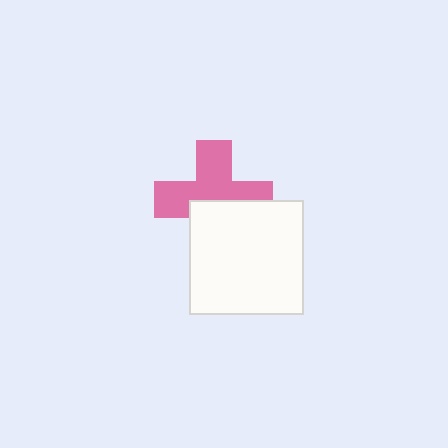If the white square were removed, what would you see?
You would see the complete pink cross.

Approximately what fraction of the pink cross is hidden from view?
Roughly 41% of the pink cross is hidden behind the white square.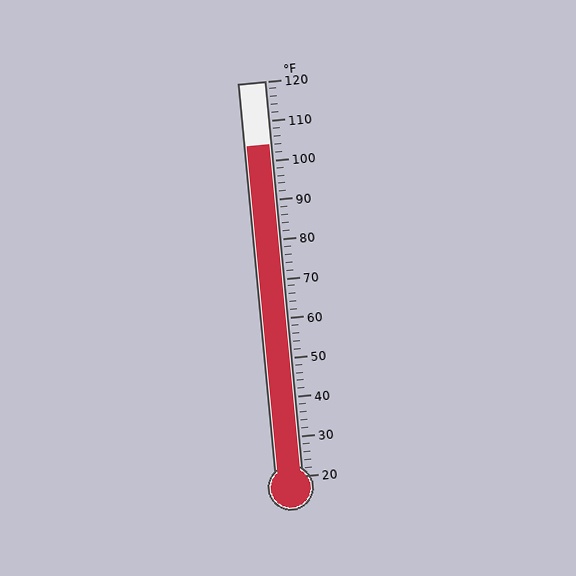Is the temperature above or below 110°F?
The temperature is below 110°F.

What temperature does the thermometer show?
The thermometer shows approximately 104°F.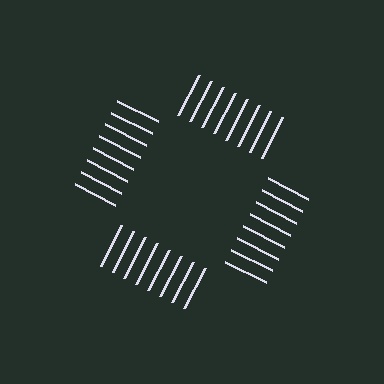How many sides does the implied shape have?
4 sides — the line-ends trace a square.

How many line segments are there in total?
32 — 8 along each of the 4 edges.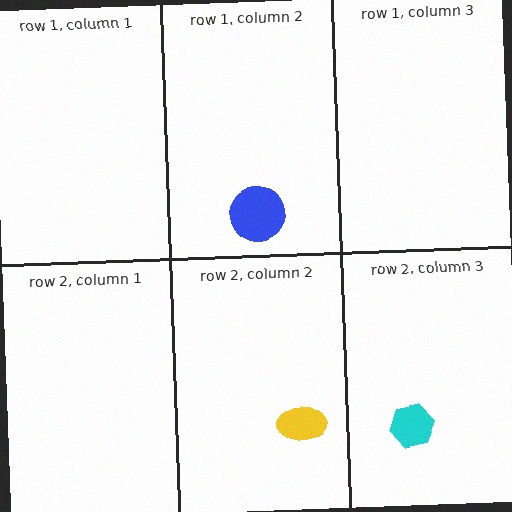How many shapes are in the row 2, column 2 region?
1.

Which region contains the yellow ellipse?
The row 2, column 2 region.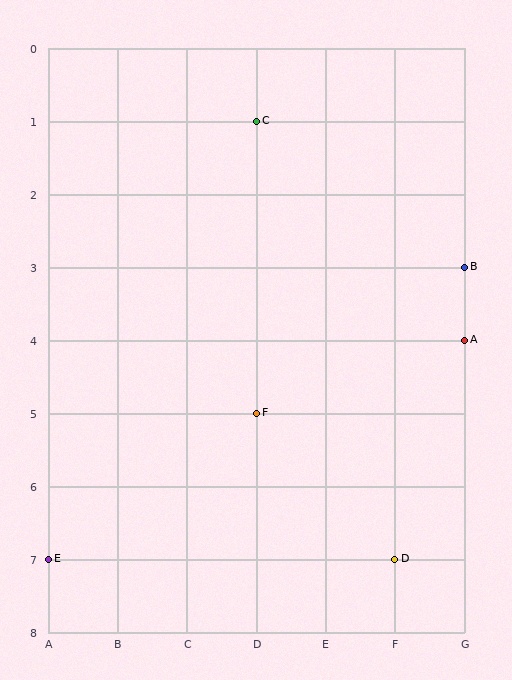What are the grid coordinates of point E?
Point E is at grid coordinates (A, 7).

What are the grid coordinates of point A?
Point A is at grid coordinates (G, 4).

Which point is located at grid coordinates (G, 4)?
Point A is at (G, 4).